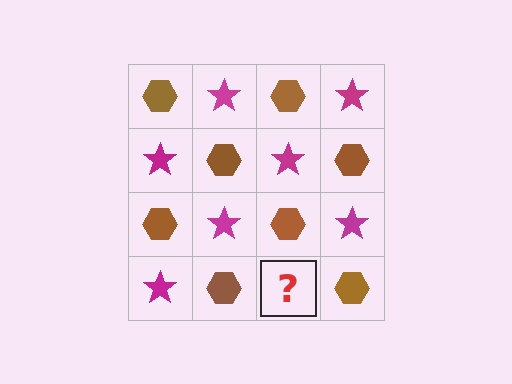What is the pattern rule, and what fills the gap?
The rule is that it alternates brown hexagon and magenta star in a checkerboard pattern. The gap should be filled with a magenta star.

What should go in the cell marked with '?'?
The missing cell should contain a magenta star.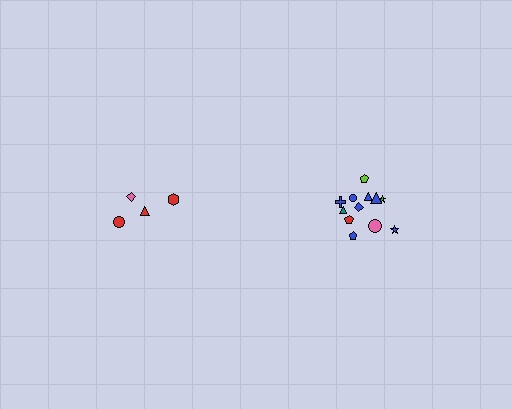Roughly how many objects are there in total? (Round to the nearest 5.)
Roughly 15 objects in total.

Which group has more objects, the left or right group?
The right group.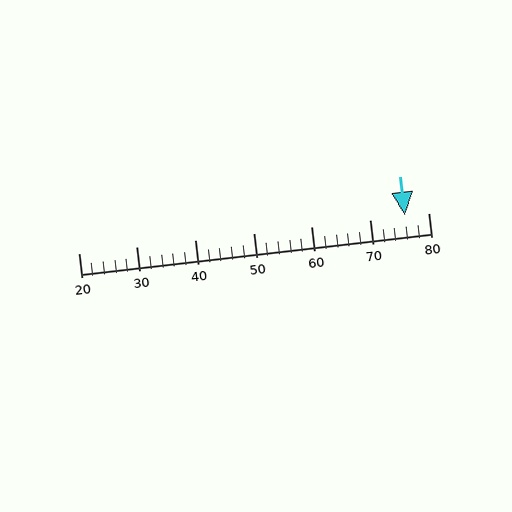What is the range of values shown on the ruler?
The ruler shows values from 20 to 80.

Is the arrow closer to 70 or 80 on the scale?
The arrow is closer to 80.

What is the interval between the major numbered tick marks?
The major tick marks are spaced 10 units apart.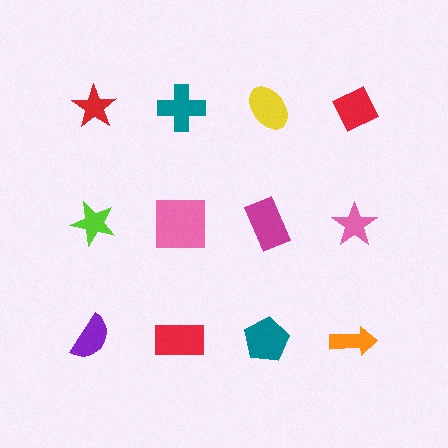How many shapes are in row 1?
4 shapes.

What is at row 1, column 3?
A yellow ellipse.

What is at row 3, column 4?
An orange arrow.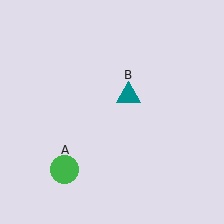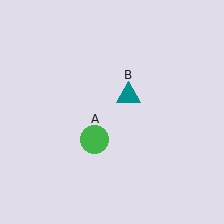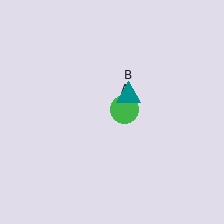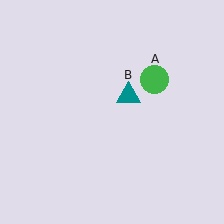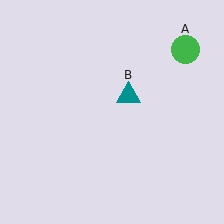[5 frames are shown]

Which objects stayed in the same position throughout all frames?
Teal triangle (object B) remained stationary.